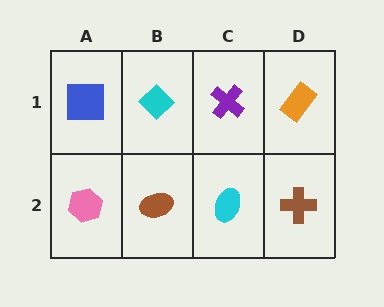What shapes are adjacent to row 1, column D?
A brown cross (row 2, column D), a purple cross (row 1, column C).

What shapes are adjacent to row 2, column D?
An orange rectangle (row 1, column D), a cyan ellipse (row 2, column C).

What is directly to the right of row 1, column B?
A purple cross.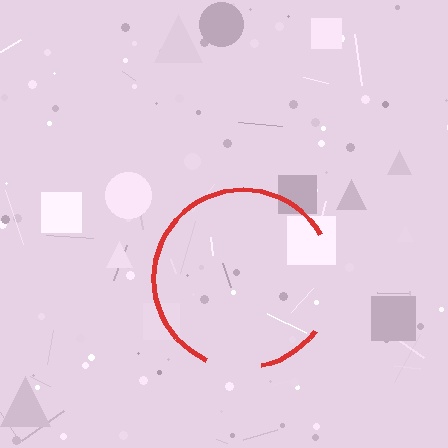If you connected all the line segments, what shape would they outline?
They would outline a circle.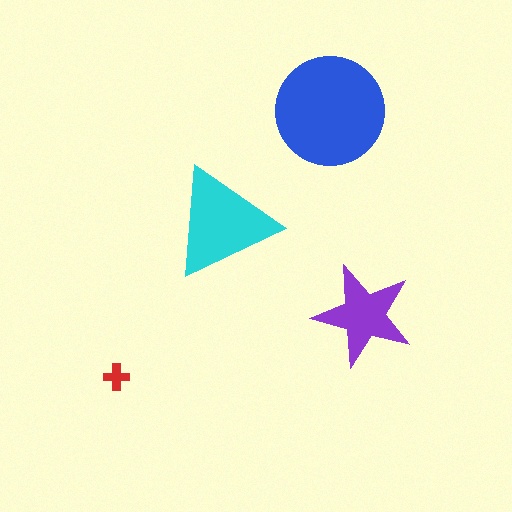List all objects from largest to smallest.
The blue circle, the cyan triangle, the purple star, the red cross.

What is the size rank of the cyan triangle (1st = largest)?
2nd.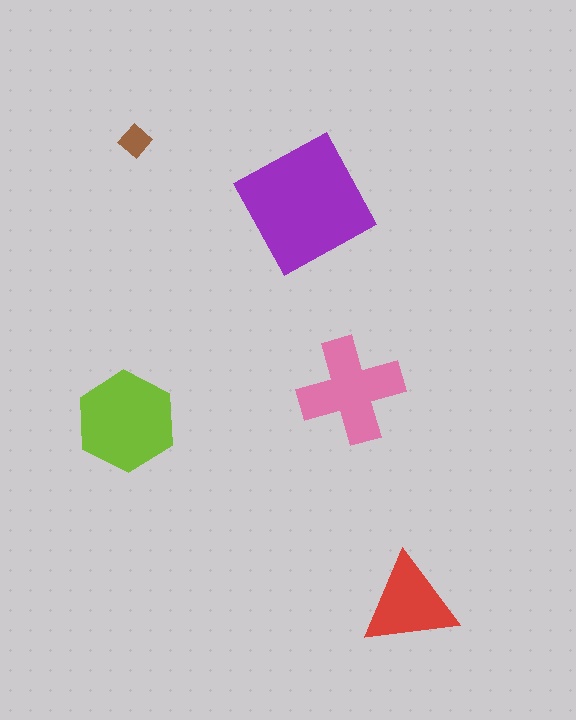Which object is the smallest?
The brown diamond.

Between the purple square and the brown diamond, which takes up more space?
The purple square.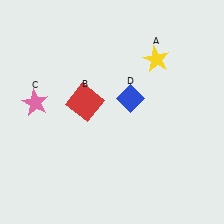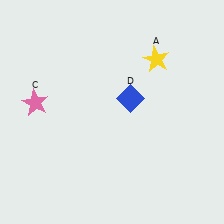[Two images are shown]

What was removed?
The red square (B) was removed in Image 2.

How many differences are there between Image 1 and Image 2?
There is 1 difference between the two images.